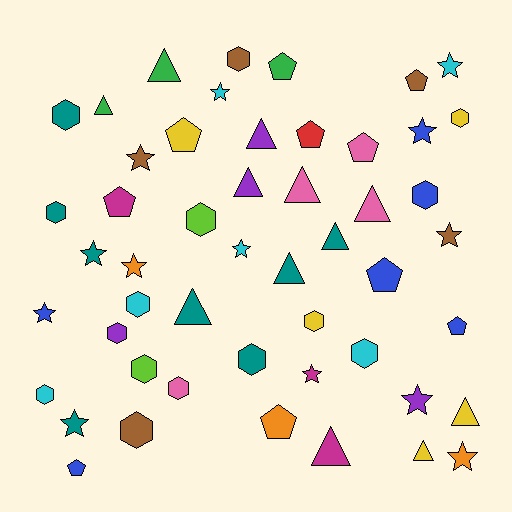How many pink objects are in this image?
There are 4 pink objects.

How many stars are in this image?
There are 13 stars.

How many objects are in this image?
There are 50 objects.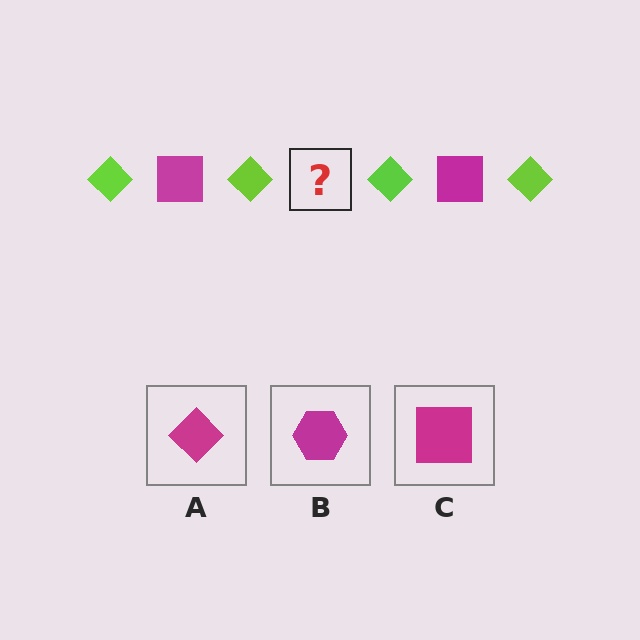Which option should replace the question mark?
Option C.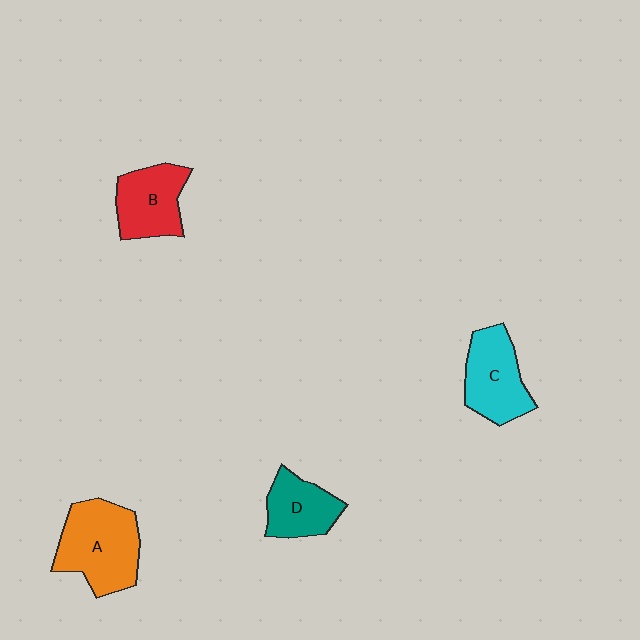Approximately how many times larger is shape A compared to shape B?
Approximately 1.4 times.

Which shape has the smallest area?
Shape D (teal).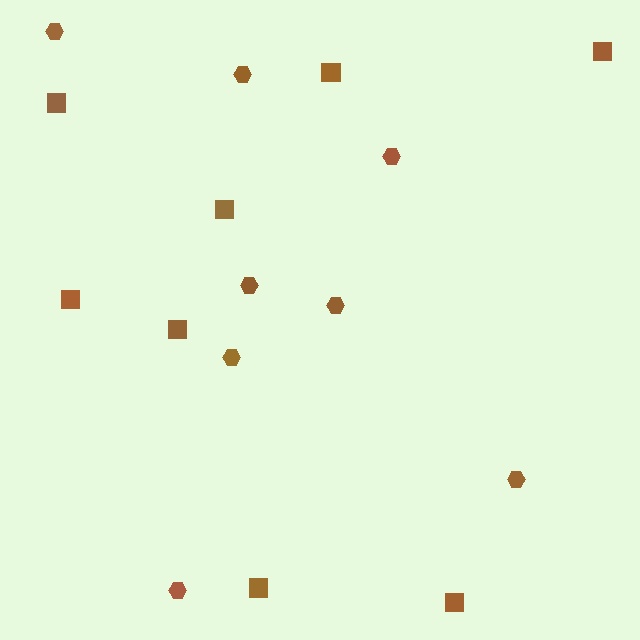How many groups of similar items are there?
There are 2 groups: one group of squares (8) and one group of hexagons (8).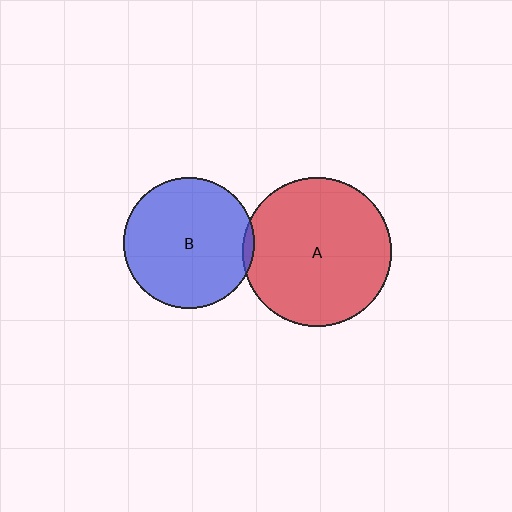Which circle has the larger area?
Circle A (red).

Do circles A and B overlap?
Yes.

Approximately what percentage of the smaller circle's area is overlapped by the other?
Approximately 5%.